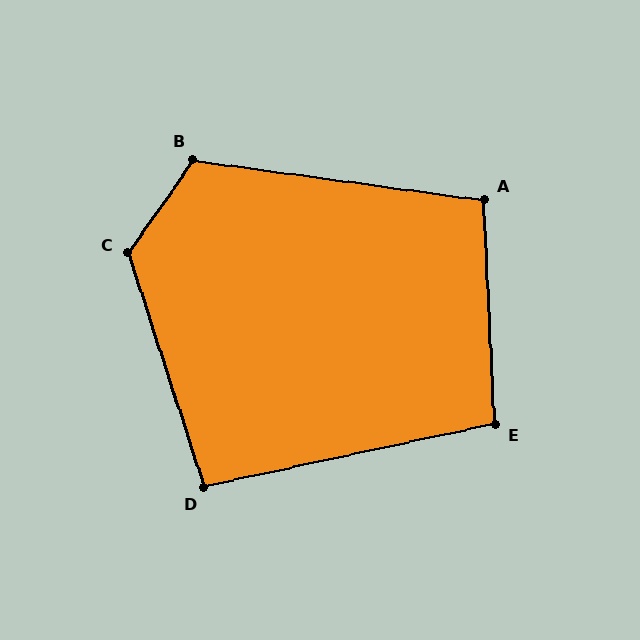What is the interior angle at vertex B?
Approximately 118 degrees (obtuse).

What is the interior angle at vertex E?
Approximately 99 degrees (obtuse).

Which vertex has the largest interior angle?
C, at approximately 127 degrees.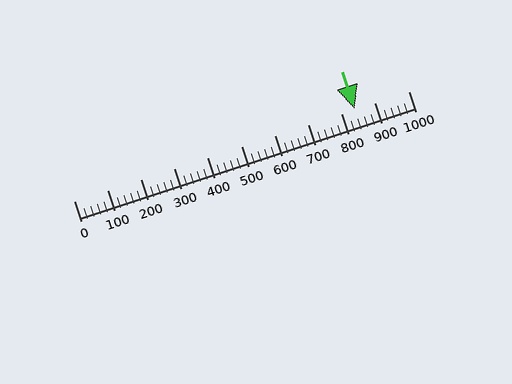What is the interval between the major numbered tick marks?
The major tick marks are spaced 100 units apart.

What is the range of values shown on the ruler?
The ruler shows values from 0 to 1000.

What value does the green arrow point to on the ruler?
The green arrow points to approximately 840.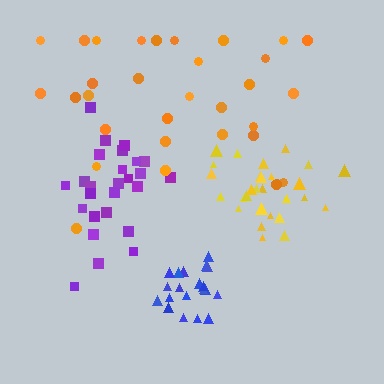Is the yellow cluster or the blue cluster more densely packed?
Blue.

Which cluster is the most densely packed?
Blue.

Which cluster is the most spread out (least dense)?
Orange.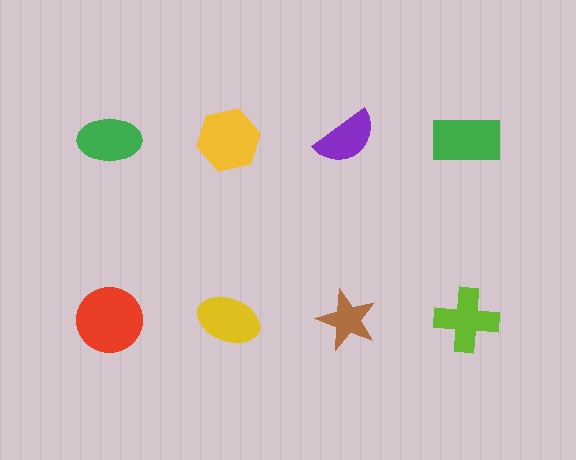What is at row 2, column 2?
A yellow ellipse.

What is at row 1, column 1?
A green ellipse.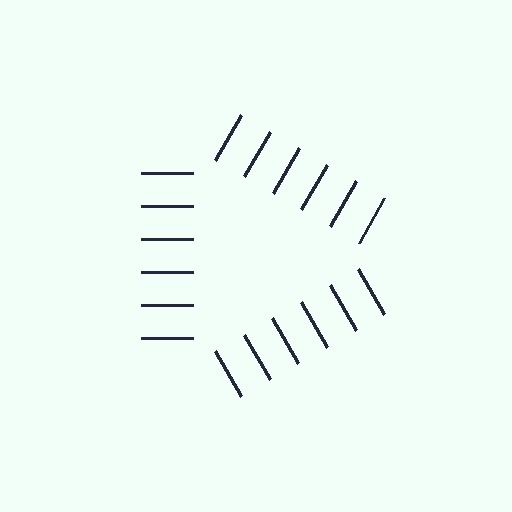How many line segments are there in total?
18 — 6 along each of the 3 edges.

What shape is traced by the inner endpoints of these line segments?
An illusory triangle — the line segments terminate on its edges but no continuous stroke is drawn.